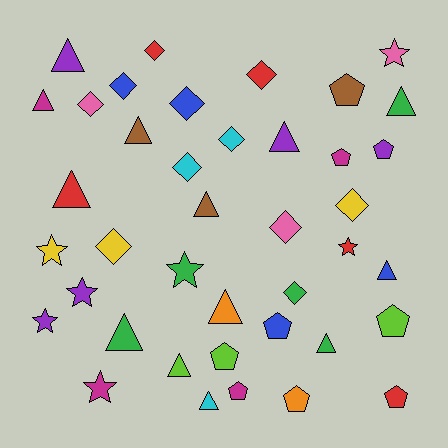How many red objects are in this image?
There are 5 red objects.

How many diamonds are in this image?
There are 11 diamonds.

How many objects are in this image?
There are 40 objects.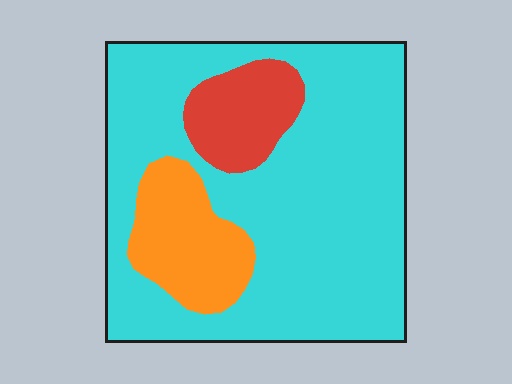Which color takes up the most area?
Cyan, at roughly 75%.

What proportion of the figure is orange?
Orange covers 15% of the figure.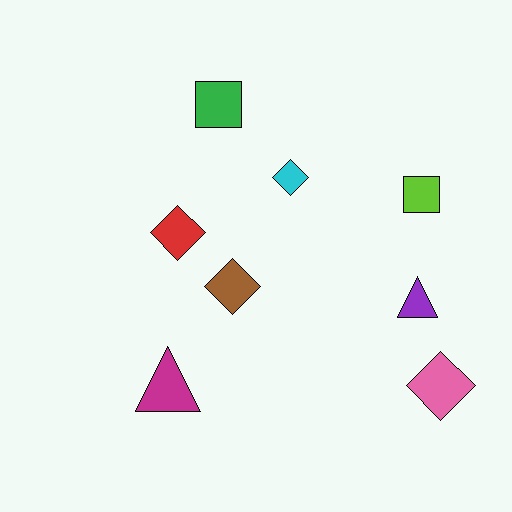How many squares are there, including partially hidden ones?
There are 2 squares.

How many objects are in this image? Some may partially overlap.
There are 8 objects.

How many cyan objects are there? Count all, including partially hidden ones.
There is 1 cyan object.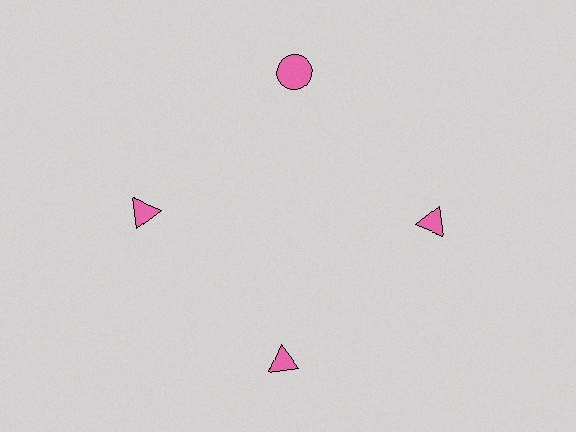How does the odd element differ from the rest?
It has a different shape: circle instead of triangle.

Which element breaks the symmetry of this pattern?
The pink circle at roughly the 12 o'clock position breaks the symmetry. All other shapes are pink triangles.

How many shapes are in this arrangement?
There are 4 shapes arranged in a ring pattern.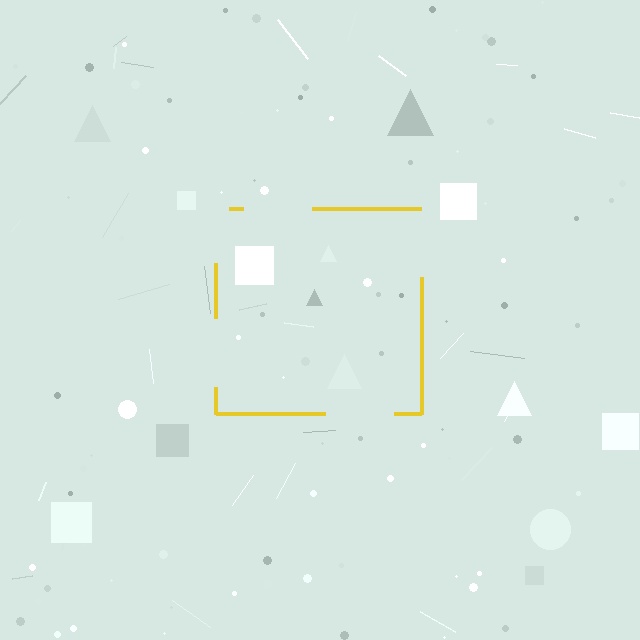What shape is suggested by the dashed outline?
The dashed outline suggests a square.